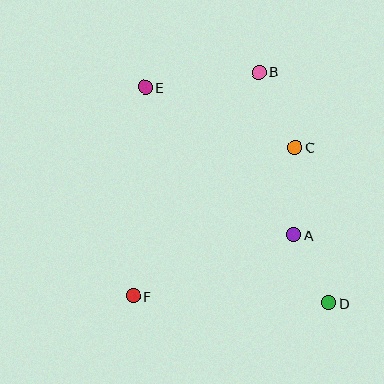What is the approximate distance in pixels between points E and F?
The distance between E and F is approximately 209 pixels.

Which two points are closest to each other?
Points A and D are closest to each other.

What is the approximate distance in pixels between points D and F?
The distance between D and F is approximately 196 pixels.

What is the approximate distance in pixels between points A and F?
The distance between A and F is approximately 172 pixels.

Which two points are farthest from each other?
Points D and E are farthest from each other.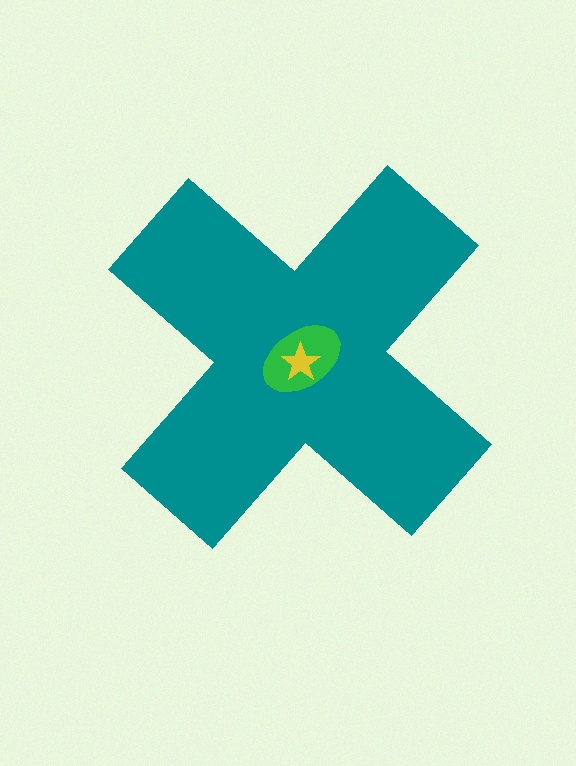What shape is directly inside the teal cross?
The green ellipse.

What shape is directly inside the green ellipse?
The yellow star.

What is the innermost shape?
The yellow star.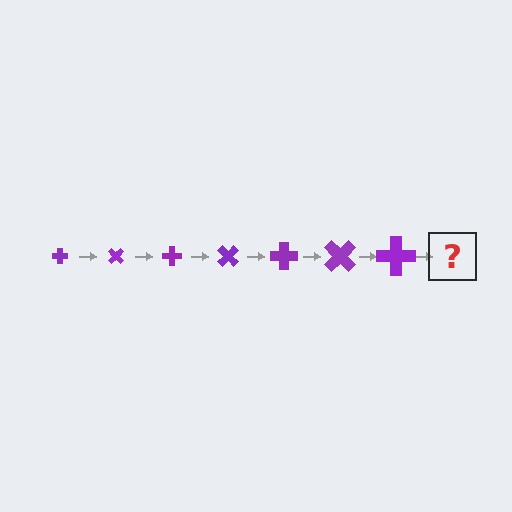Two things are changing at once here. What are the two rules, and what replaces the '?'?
The two rules are that the cross grows larger each step and it rotates 45 degrees each step. The '?' should be a cross, larger than the previous one and rotated 315 degrees from the start.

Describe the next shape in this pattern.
It should be a cross, larger than the previous one and rotated 315 degrees from the start.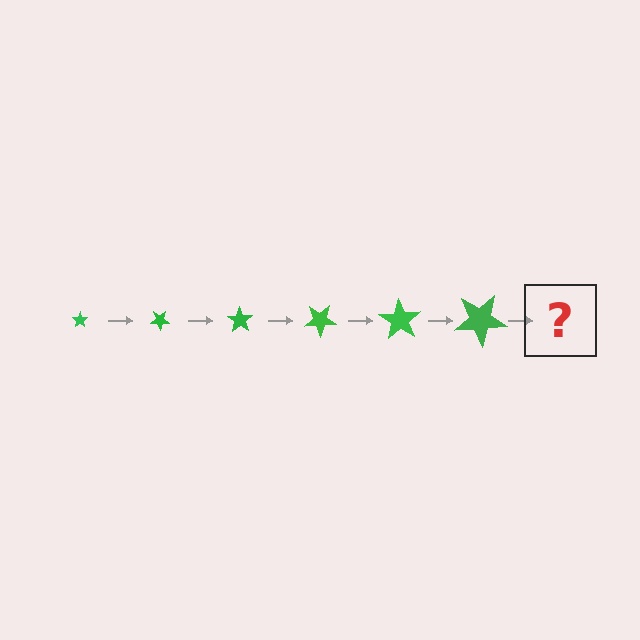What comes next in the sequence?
The next element should be a star, larger than the previous one and rotated 210 degrees from the start.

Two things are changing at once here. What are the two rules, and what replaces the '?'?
The two rules are that the star grows larger each step and it rotates 35 degrees each step. The '?' should be a star, larger than the previous one and rotated 210 degrees from the start.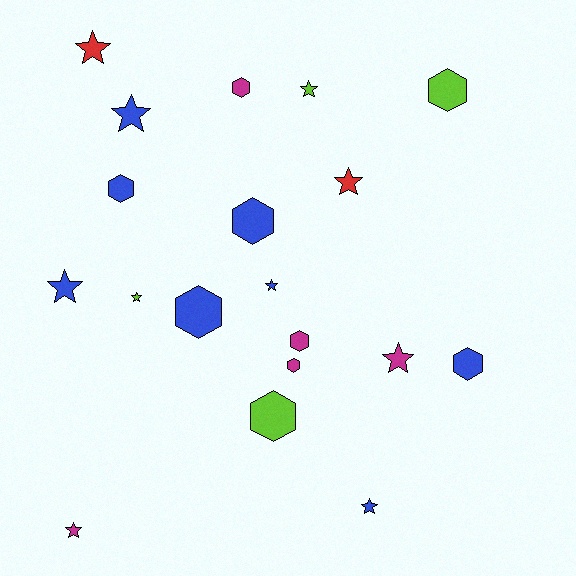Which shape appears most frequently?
Star, with 10 objects.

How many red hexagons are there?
There are no red hexagons.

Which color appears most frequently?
Blue, with 8 objects.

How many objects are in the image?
There are 19 objects.